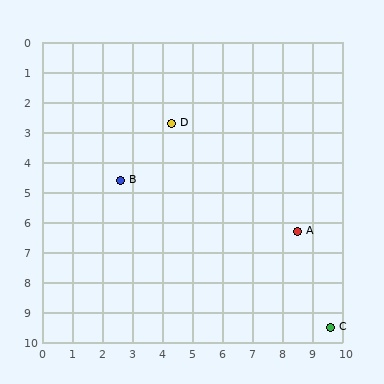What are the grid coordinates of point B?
Point B is at approximately (2.6, 4.6).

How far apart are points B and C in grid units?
Points B and C are about 8.5 grid units apart.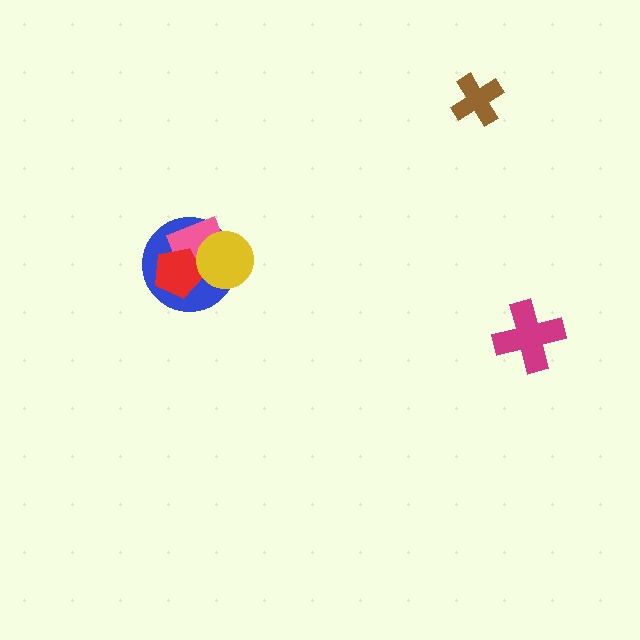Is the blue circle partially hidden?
Yes, it is partially covered by another shape.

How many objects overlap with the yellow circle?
3 objects overlap with the yellow circle.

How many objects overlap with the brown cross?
0 objects overlap with the brown cross.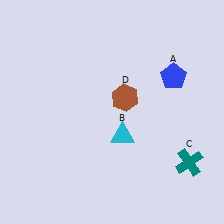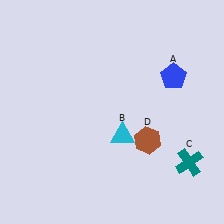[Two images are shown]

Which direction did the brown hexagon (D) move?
The brown hexagon (D) moved down.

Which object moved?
The brown hexagon (D) moved down.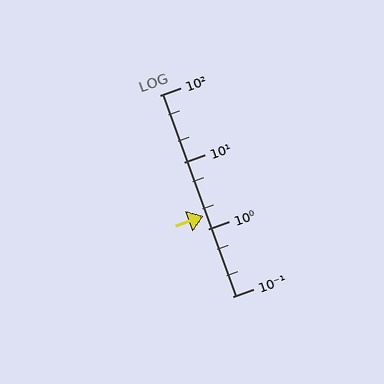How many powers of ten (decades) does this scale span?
The scale spans 3 decades, from 0.1 to 100.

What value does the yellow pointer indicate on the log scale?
The pointer indicates approximately 1.6.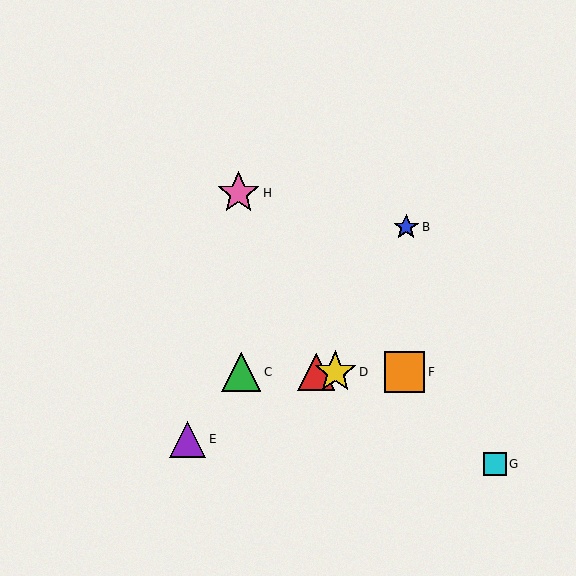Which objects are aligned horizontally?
Objects A, C, D, F are aligned horizontally.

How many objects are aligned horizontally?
4 objects (A, C, D, F) are aligned horizontally.